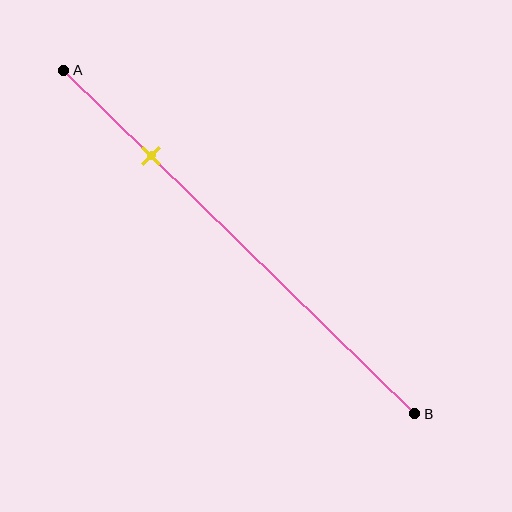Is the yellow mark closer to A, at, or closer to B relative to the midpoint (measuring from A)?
The yellow mark is closer to point A than the midpoint of segment AB.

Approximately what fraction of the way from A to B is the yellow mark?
The yellow mark is approximately 25% of the way from A to B.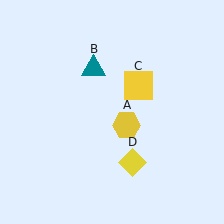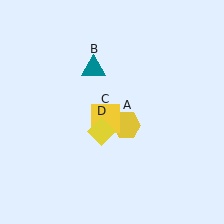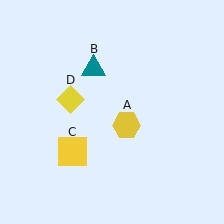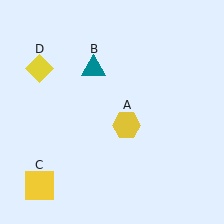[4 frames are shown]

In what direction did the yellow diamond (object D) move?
The yellow diamond (object D) moved up and to the left.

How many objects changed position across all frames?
2 objects changed position: yellow square (object C), yellow diamond (object D).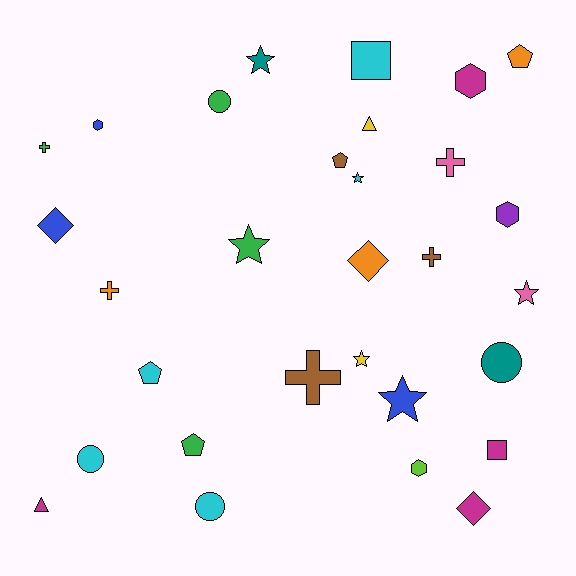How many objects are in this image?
There are 30 objects.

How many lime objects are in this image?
There is 1 lime object.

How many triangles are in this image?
There are 2 triangles.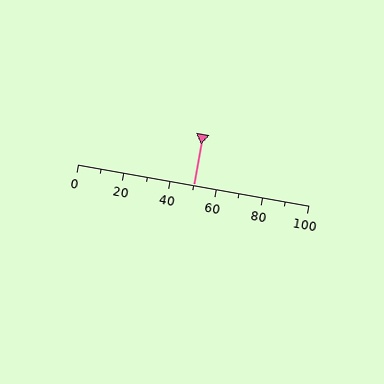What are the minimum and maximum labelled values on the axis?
The axis runs from 0 to 100.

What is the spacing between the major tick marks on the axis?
The major ticks are spaced 20 apart.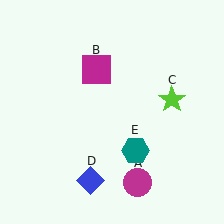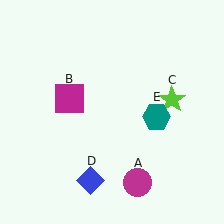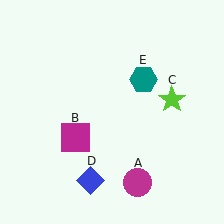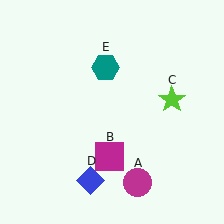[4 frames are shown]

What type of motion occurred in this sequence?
The magenta square (object B), teal hexagon (object E) rotated counterclockwise around the center of the scene.